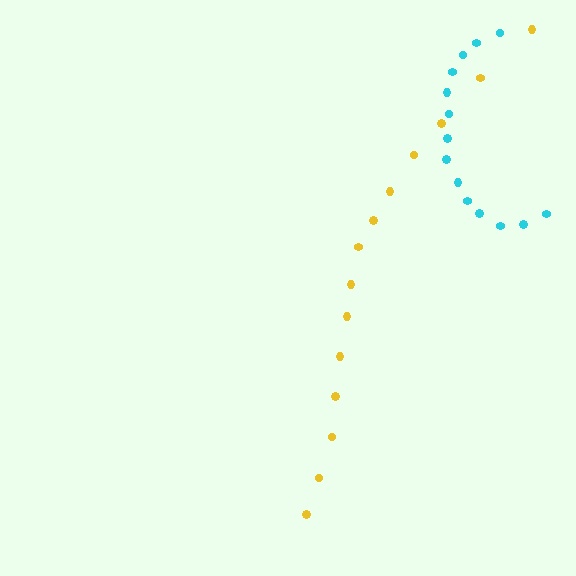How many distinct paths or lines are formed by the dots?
There are 2 distinct paths.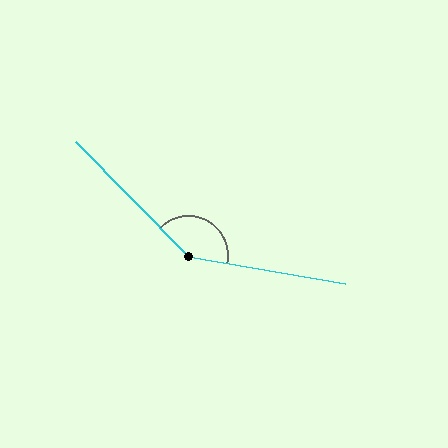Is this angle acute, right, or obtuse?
It is obtuse.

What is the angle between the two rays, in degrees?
Approximately 144 degrees.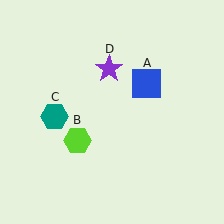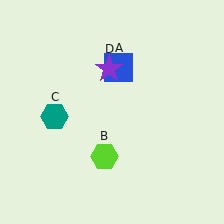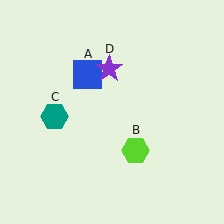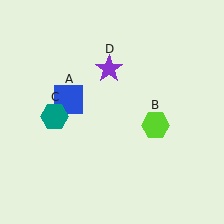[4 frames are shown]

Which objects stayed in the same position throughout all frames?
Teal hexagon (object C) and purple star (object D) remained stationary.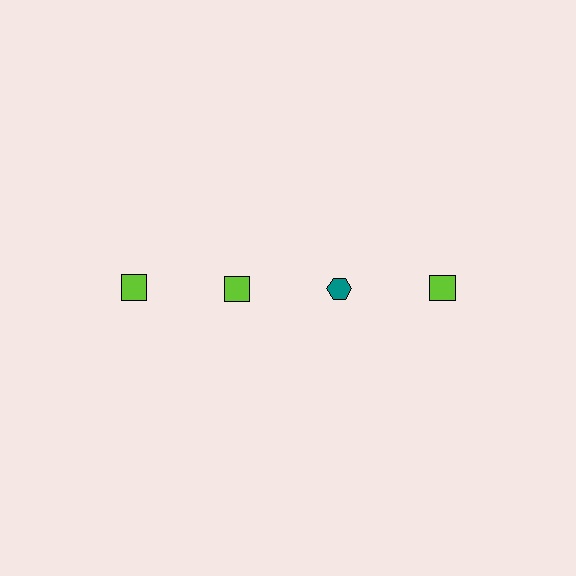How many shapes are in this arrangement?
There are 4 shapes arranged in a grid pattern.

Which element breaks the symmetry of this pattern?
The teal hexagon in the top row, center column breaks the symmetry. All other shapes are lime squares.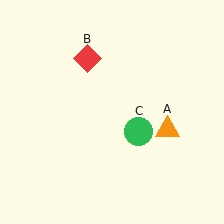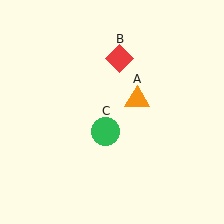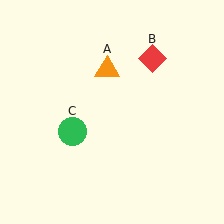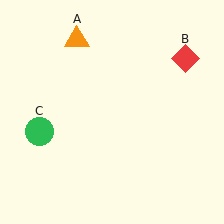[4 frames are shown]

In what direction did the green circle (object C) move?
The green circle (object C) moved left.